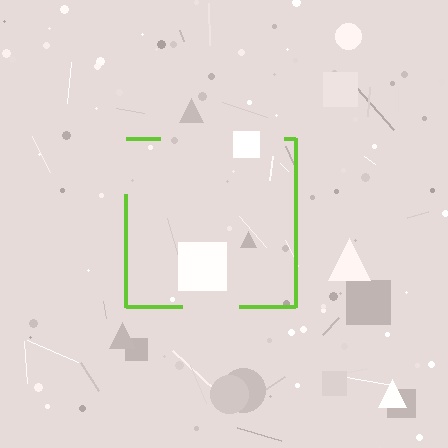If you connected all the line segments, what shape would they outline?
They would outline a square.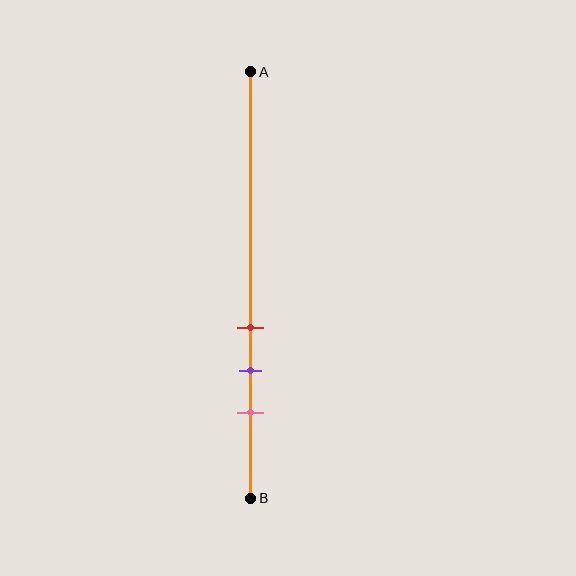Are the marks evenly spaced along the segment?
Yes, the marks are approximately evenly spaced.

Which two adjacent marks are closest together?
The red and purple marks are the closest adjacent pair.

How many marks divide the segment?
There are 3 marks dividing the segment.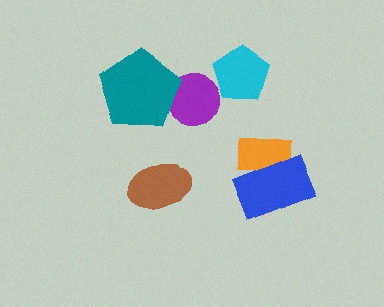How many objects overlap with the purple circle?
1 object overlaps with the purple circle.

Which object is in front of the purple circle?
The teal pentagon is in front of the purple circle.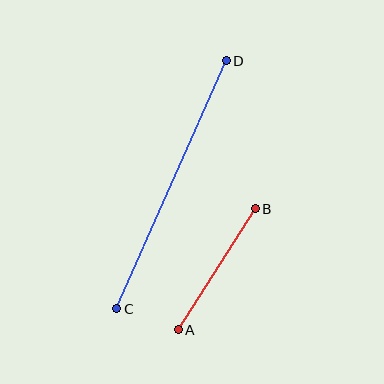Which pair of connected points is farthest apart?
Points C and D are farthest apart.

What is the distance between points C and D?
The distance is approximately 271 pixels.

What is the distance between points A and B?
The distance is approximately 144 pixels.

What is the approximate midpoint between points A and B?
The midpoint is at approximately (217, 269) pixels.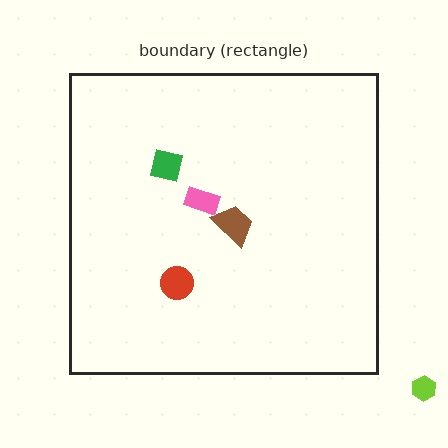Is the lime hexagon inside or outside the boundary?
Outside.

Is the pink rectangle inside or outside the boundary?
Inside.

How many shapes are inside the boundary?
4 inside, 1 outside.